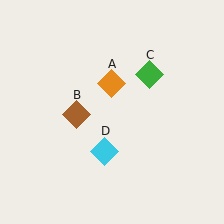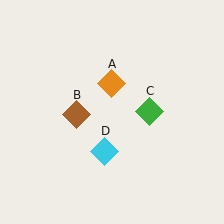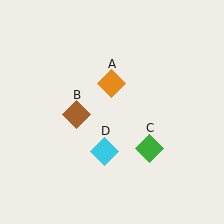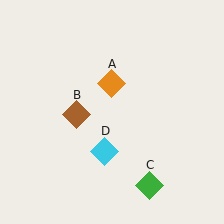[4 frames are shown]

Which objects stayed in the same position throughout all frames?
Orange diamond (object A) and brown diamond (object B) and cyan diamond (object D) remained stationary.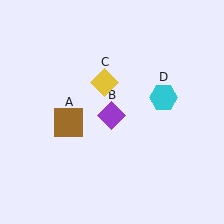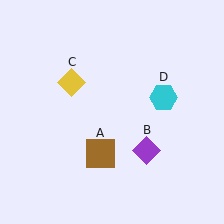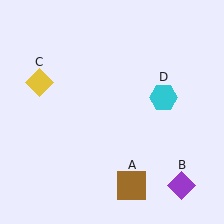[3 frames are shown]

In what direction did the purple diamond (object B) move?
The purple diamond (object B) moved down and to the right.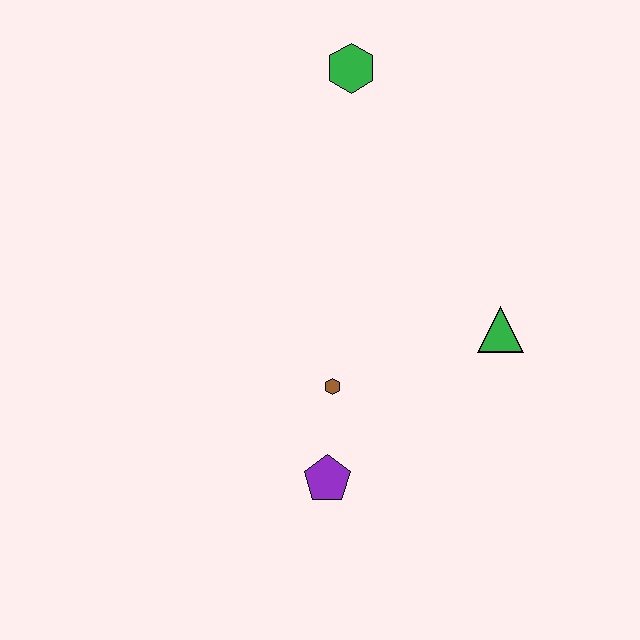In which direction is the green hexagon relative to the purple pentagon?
The green hexagon is above the purple pentagon.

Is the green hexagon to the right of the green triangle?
No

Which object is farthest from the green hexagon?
The purple pentagon is farthest from the green hexagon.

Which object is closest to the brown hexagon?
The purple pentagon is closest to the brown hexagon.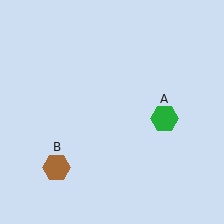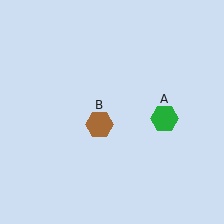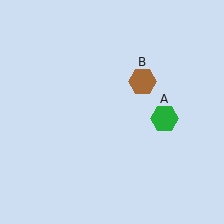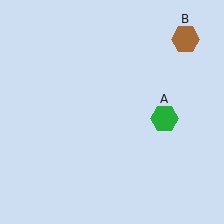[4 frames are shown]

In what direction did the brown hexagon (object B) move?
The brown hexagon (object B) moved up and to the right.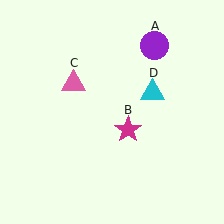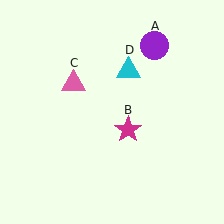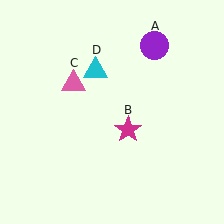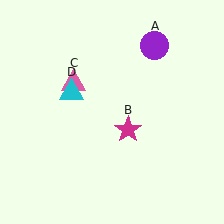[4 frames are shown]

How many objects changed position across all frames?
1 object changed position: cyan triangle (object D).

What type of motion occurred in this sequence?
The cyan triangle (object D) rotated counterclockwise around the center of the scene.